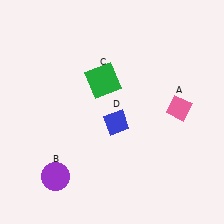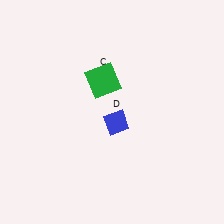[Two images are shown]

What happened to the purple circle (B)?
The purple circle (B) was removed in Image 2. It was in the bottom-left area of Image 1.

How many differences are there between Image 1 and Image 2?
There are 2 differences between the two images.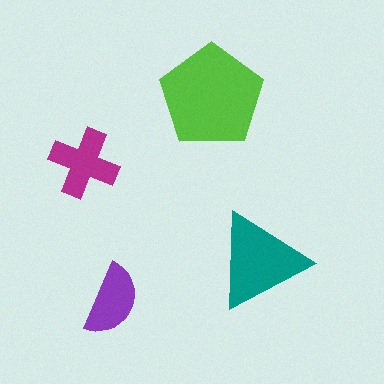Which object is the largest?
The lime pentagon.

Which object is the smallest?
The purple semicircle.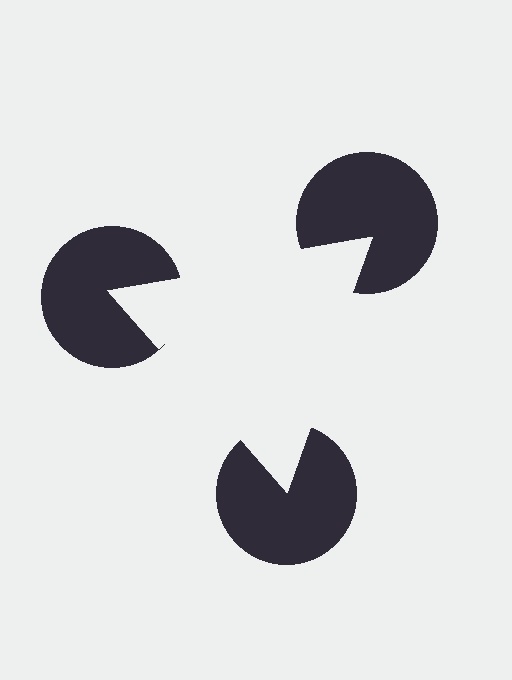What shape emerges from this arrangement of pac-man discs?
An illusory triangle — its edges are inferred from the aligned wedge cuts in the pac-man discs, not physically drawn.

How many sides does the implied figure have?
3 sides.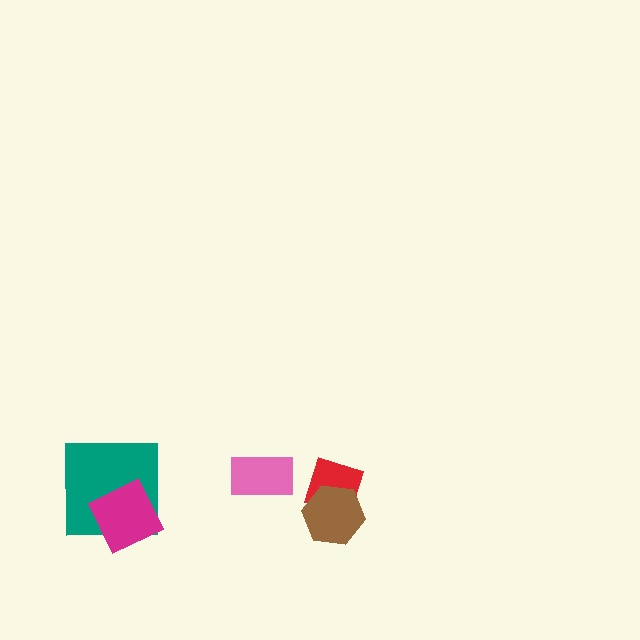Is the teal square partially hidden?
Yes, it is partially covered by another shape.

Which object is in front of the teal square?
The magenta diamond is in front of the teal square.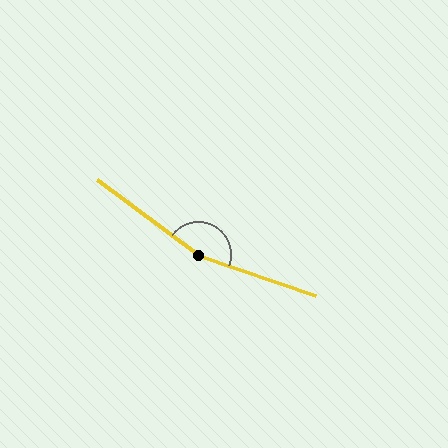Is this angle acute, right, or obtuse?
It is obtuse.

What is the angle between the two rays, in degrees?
Approximately 163 degrees.